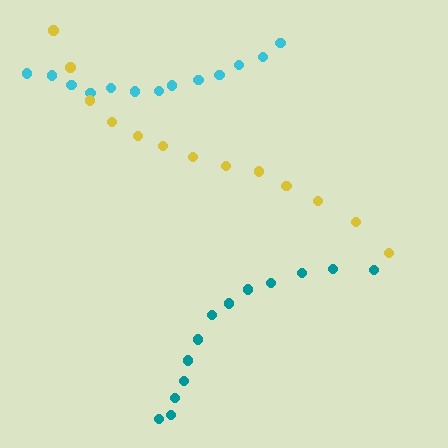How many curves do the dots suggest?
There are 3 distinct paths.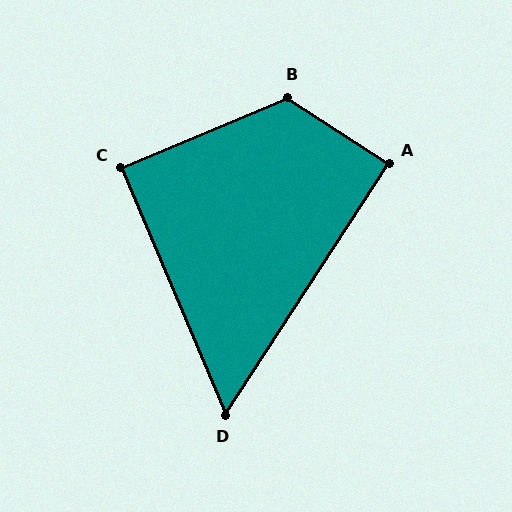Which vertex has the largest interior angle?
B, at approximately 124 degrees.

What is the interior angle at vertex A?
Approximately 90 degrees (approximately right).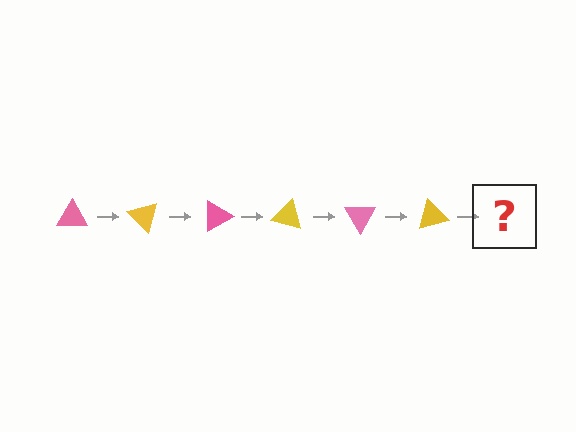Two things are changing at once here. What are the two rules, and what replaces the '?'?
The two rules are that it rotates 45 degrees each step and the color cycles through pink and yellow. The '?' should be a pink triangle, rotated 270 degrees from the start.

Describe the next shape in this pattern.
It should be a pink triangle, rotated 270 degrees from the start.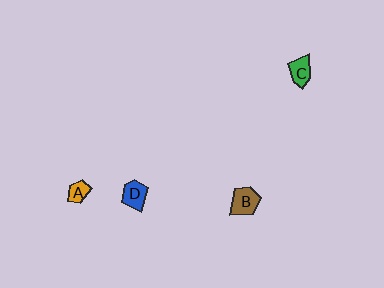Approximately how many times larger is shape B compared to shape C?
Approximately 1.3 times.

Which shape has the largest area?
Shape B (brown).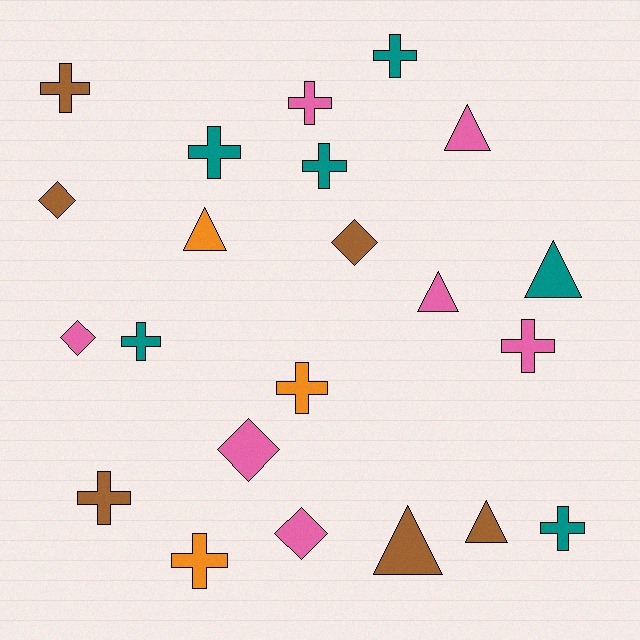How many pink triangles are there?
There are 2 pink triangles.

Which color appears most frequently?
Pink, with 7 objects.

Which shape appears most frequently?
Cross, with 11 objects.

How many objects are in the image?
There are 22 objects.